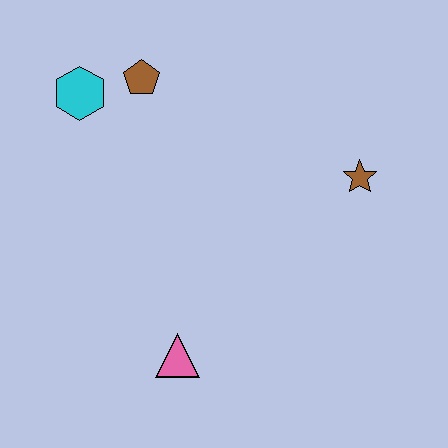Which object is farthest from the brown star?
The cyan hexagon is farthest from the brown star.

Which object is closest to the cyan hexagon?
The brown pentagon is closest to the cyan hexagon.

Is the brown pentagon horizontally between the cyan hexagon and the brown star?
Yes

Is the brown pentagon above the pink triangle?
Yes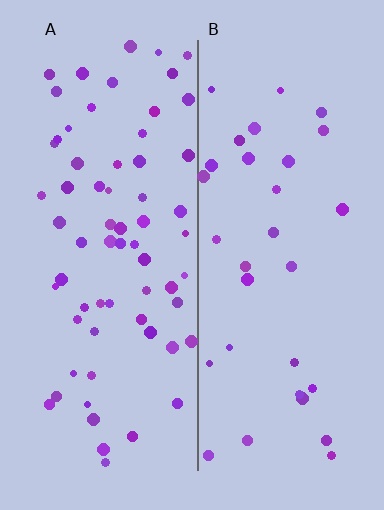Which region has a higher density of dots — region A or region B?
A (the left).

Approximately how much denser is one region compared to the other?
Approximately 2.1× — region A over region B.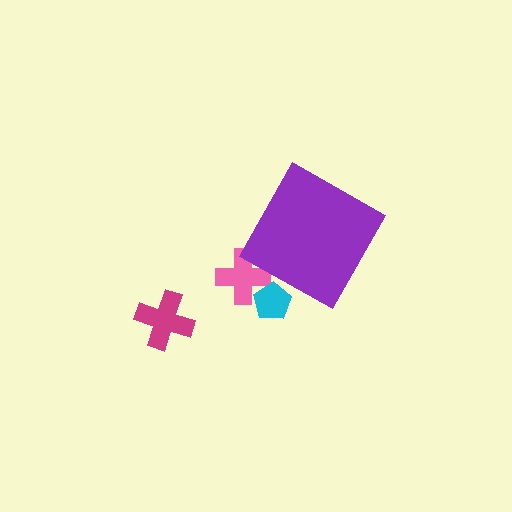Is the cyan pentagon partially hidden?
Yes, the cyan pentagon is partially hidden behind the purple diamond.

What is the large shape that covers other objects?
A purple diamond.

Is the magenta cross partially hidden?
No, the magenta cross is fully visible.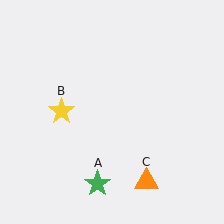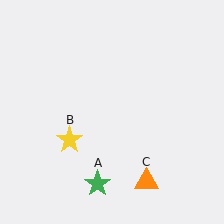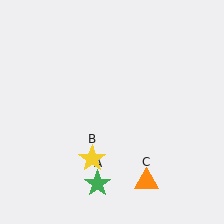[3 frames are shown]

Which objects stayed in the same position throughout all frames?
Green star (object A) and orange triangle (object C) remained stationary.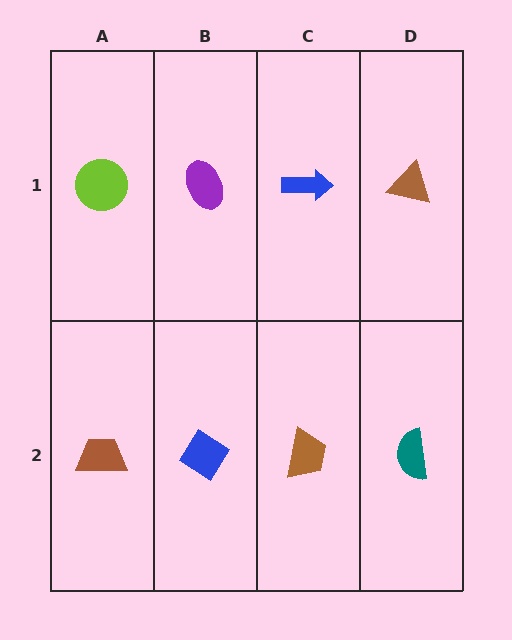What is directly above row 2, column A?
A lime circle.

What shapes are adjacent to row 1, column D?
A teal semicircle (row 2, column D), a blue arrow (row 1, column C).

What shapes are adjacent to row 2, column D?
A brown triangle (row 1, column D), a brown trapezoid (row 2, column C).